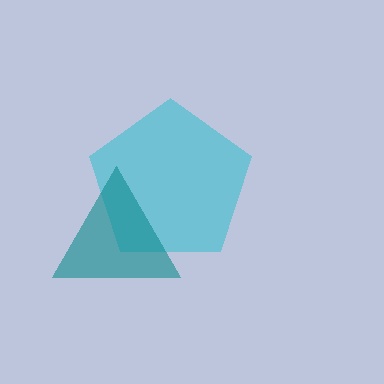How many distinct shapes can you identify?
There are 2 distinct shapes: a cyan pentagon, a teal triangle.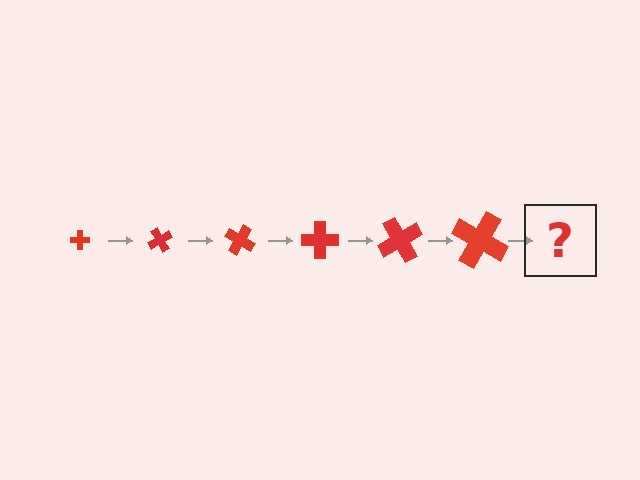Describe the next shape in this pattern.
It should be a cross, larger than the previous one and rotated 360 degrees from the start.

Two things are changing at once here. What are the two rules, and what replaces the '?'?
The two rules are that the cross grows larger each step and it rotates 60 degrees each step. The '?' should be a cross, larger than the previous one and rotated 360 degrees from the start.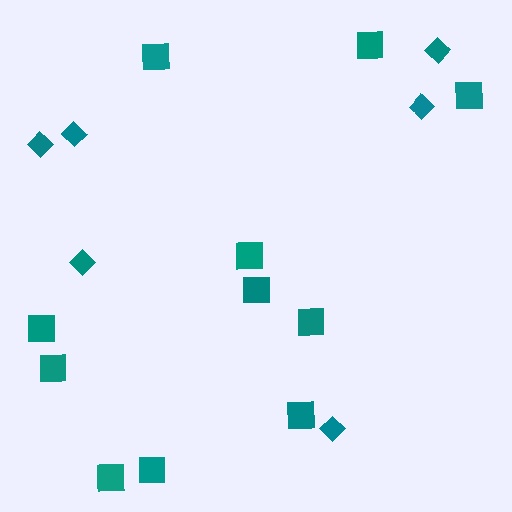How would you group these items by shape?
There are 2 groups: one group of diamonds (6) and one group of squares (11).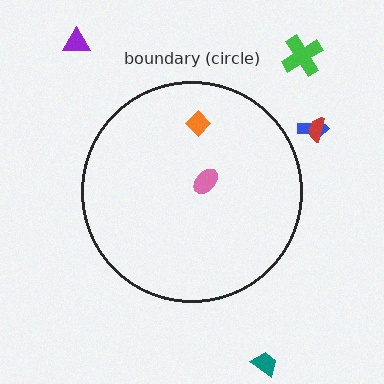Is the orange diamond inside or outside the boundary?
Inside.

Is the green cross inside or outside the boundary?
Outside.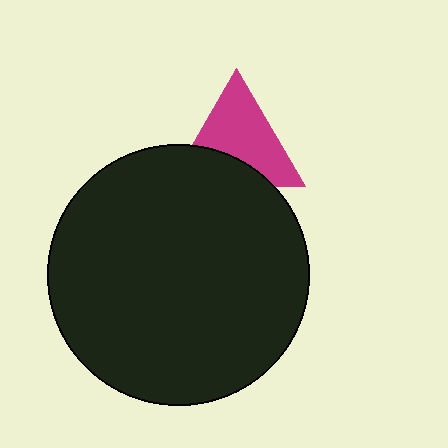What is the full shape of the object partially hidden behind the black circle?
The partially hidden object is a magenta triangle.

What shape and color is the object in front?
The object in front is a black circle.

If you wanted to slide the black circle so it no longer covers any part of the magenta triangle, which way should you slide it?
Slide it down — that is the most direct way to separate the two shapes.